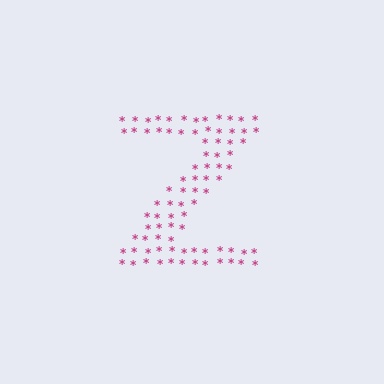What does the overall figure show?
The overall figure shows the letter Z.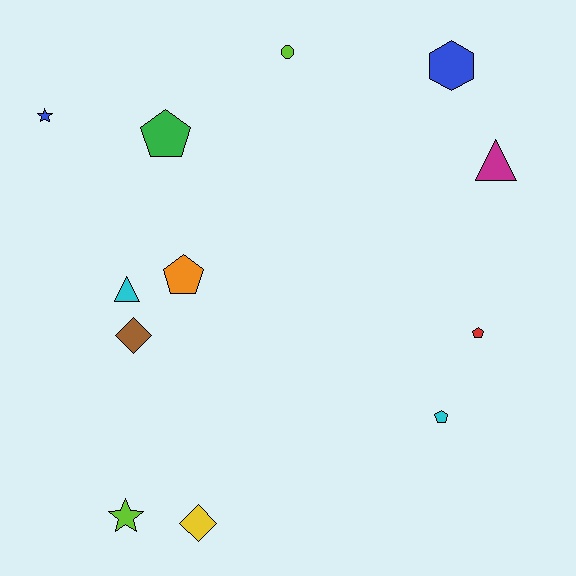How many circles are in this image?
There is 1 circle.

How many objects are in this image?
There are 12 objects.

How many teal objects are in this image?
There are no teal objects.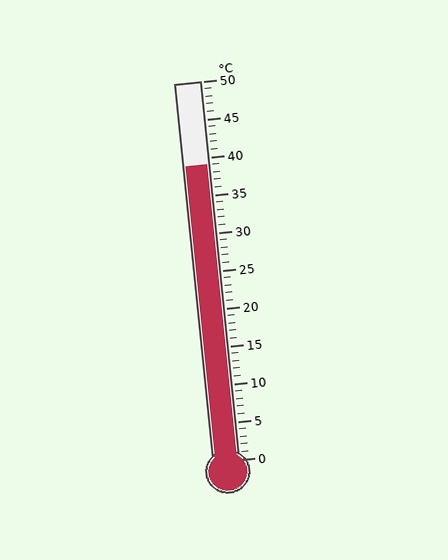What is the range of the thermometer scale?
The thermometer scale ranges from 0°C to 50°C.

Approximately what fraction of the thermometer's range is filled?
The thermometer is filled to approximately 80% of its range.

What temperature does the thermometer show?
The thermometer shows approximately 39°C.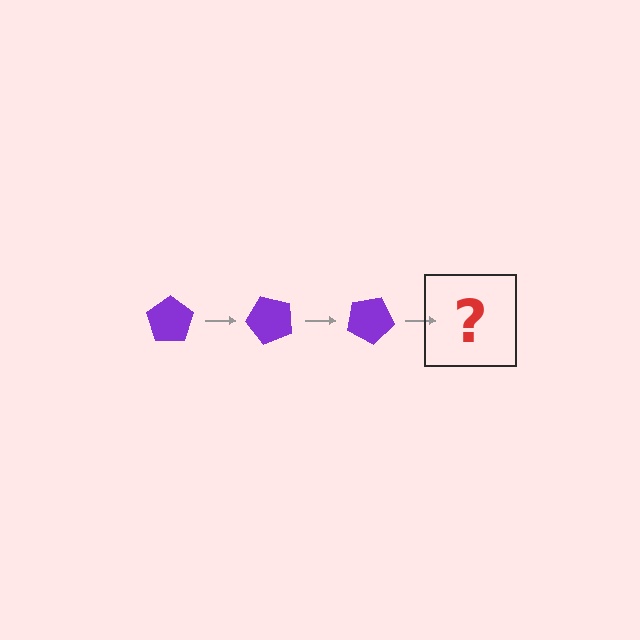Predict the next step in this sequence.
The next step is a purple pentagon rotated 150 degrees.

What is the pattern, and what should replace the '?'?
The pattern is that the pentagon rotates 50 degrees each step. The '?' should be a purple pentagon rotated 150 degrees.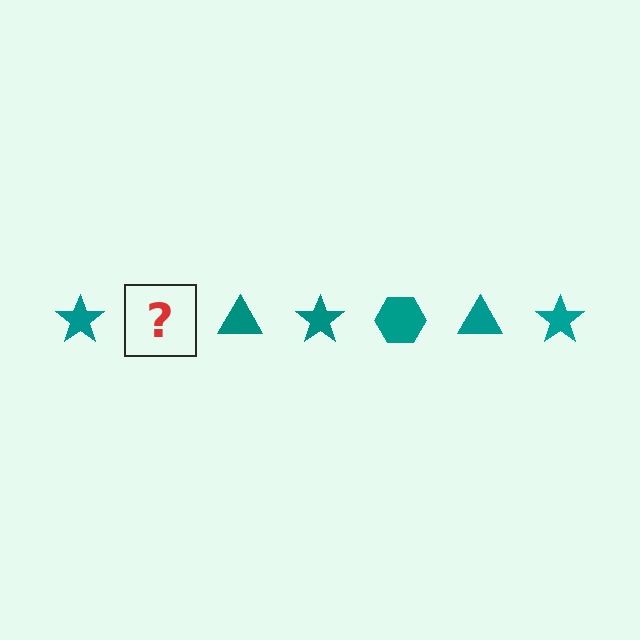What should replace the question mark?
The question mark should be replaced with a teal hexagon.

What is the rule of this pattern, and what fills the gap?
The rule is that the pattern cycles through star, hexagon, triangle shapes in teal. The gap should be filled with a teal hexagon.